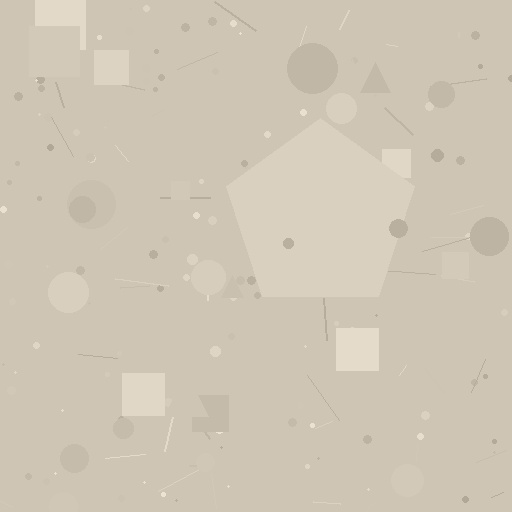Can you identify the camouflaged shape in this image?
The camouflaged shape is a pentagon.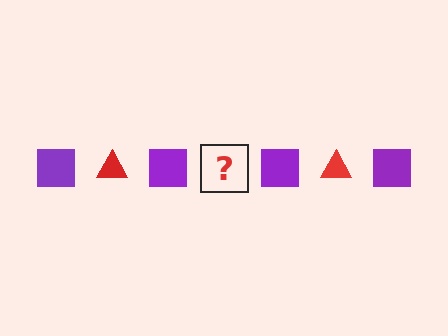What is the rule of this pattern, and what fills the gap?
The rule is that the pattern alternates between purple square and red triangle. The gap should be filled with a red triangle.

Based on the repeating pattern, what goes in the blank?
The blank should be a red triangle.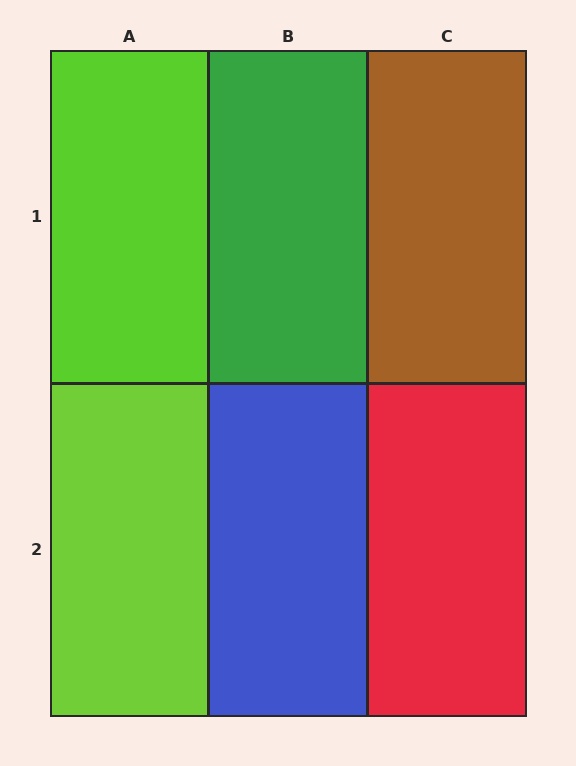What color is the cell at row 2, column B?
Blue.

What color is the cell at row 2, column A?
Lime.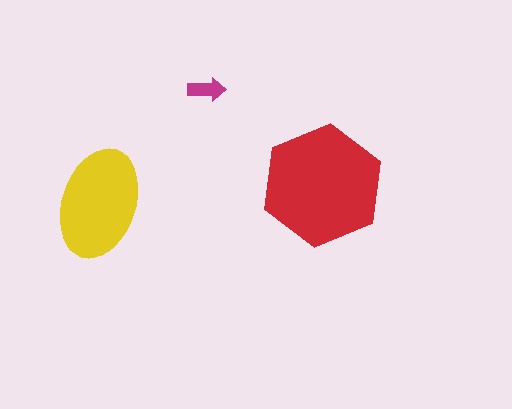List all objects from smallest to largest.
The magenta arrow, the yellow ellipse, the red hexagon.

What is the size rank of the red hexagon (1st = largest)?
1st.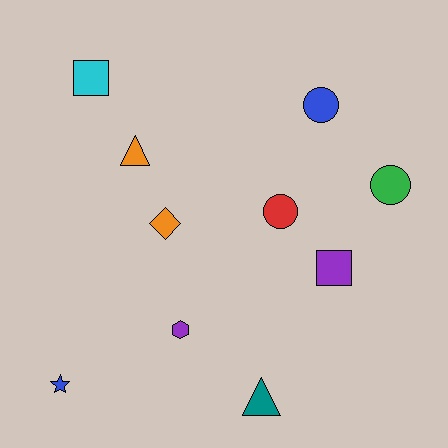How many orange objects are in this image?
There are 2 orange objects.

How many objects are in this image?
There are 10 objects.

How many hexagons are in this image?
There is 1 hexagon.